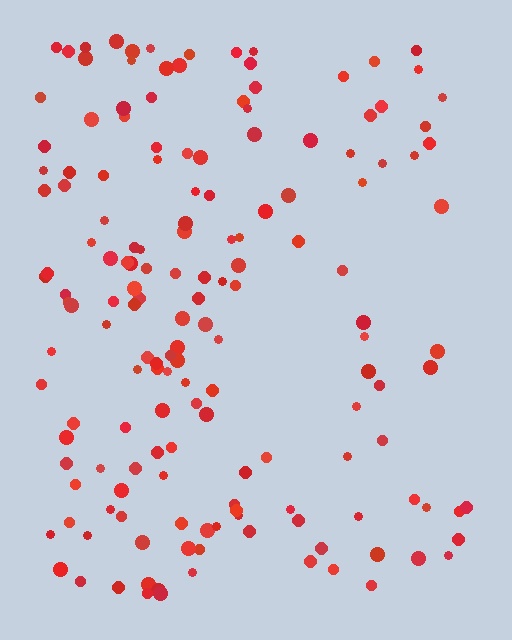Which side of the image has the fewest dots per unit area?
The right.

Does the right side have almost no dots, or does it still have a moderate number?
Still a moderate number, just noticeably fewer than the left.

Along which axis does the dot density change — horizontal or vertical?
Horizontal.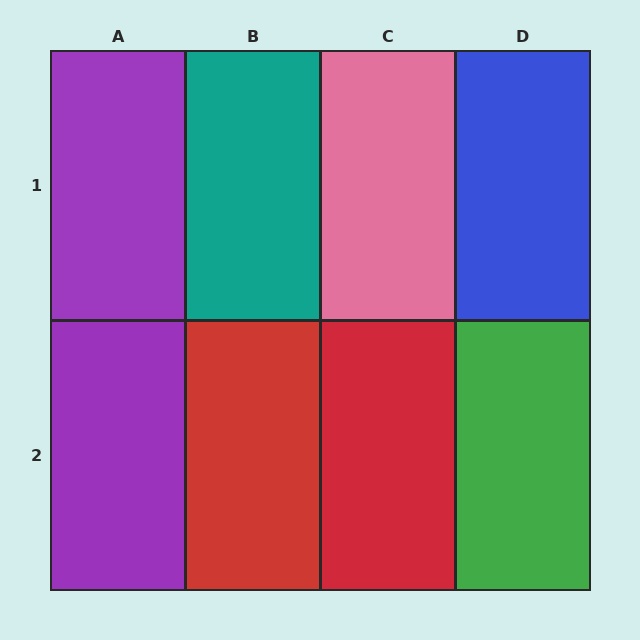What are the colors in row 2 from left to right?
Purple, red, red, green.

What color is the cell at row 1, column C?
Pink.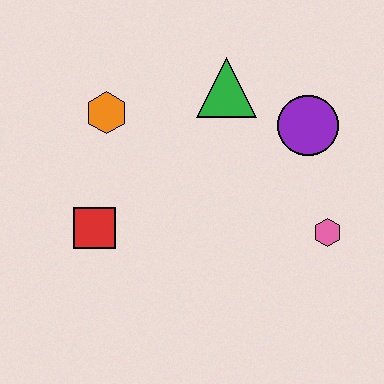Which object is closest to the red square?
The orange hexagon is closest to the red square.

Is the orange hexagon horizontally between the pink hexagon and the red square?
Yes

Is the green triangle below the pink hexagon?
No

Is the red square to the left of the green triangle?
Yes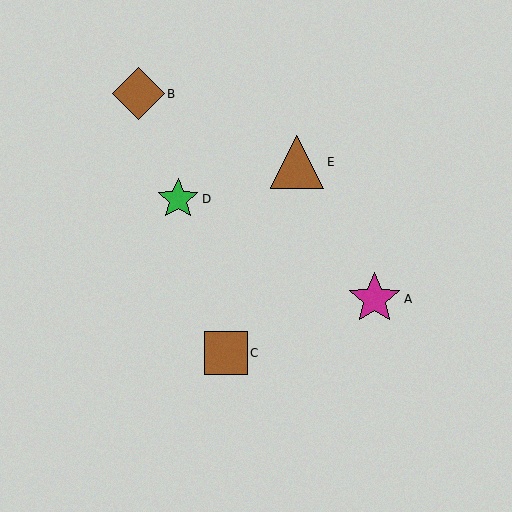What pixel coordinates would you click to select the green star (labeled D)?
Click at (178, 199) to select the green star D.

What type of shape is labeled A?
Shape A is a magenta star.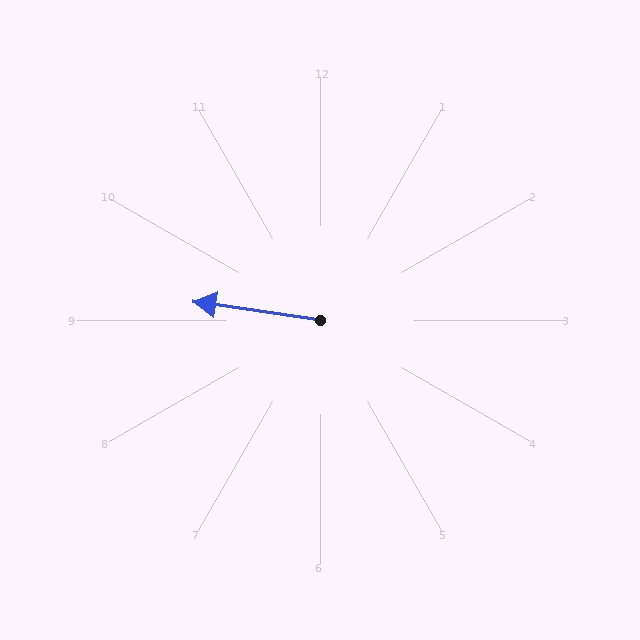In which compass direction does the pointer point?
West.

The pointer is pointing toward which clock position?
Roughly 9 o'clock.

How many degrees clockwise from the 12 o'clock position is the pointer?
Approximately 278 degrees.